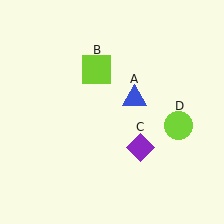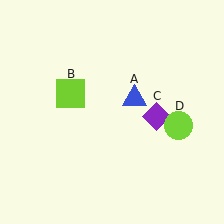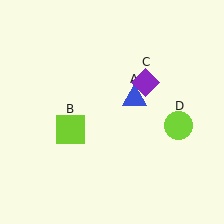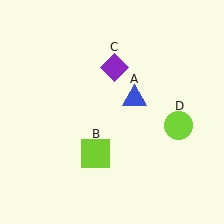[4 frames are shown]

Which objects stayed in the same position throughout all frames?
Blue triangle (object A) and lime circle (object D) remained stationary.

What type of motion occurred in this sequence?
The lime square (object B), purple diamond (object C) rotated counterclockwise around the center of the scene.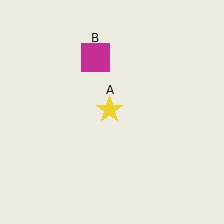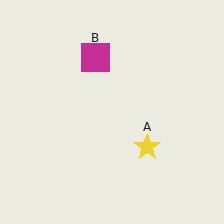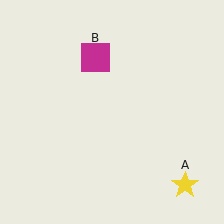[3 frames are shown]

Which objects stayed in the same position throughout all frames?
Magenta square (object B) remained stationary.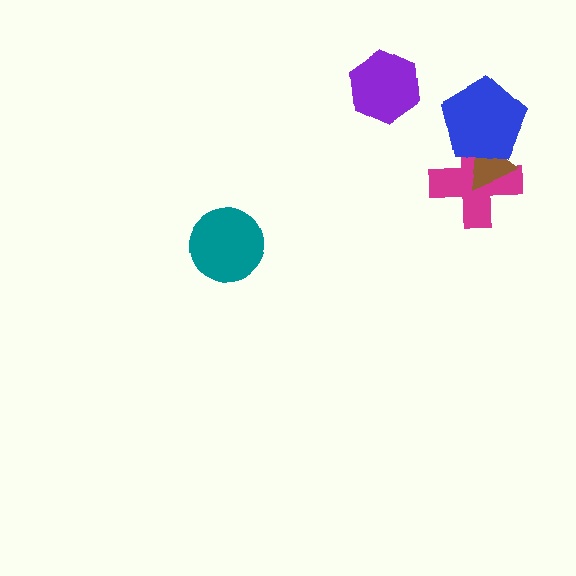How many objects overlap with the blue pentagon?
2 objects overlap with the blue pentagon.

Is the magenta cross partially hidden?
Yes, it is partially covered by another shape.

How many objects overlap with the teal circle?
0 objects overlap with the teal circle.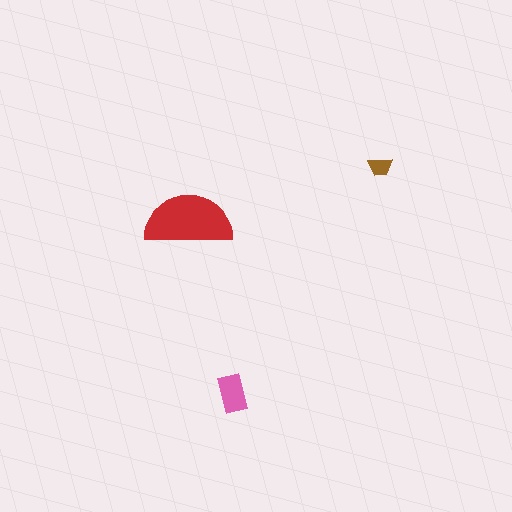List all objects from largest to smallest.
The red semicircle, the pink rectangle, the brown trapezoid.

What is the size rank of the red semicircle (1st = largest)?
1st.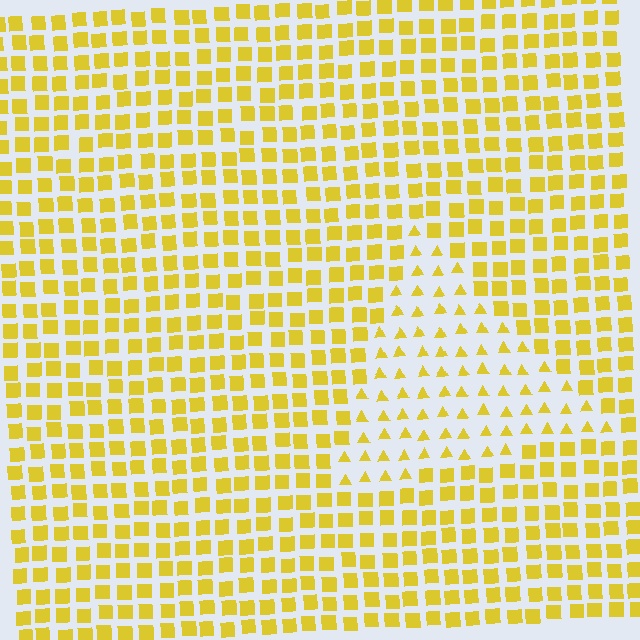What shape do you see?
I see a triangle.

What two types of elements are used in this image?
The image uses triangles inside the triangle region and squares outside it.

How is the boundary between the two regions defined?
The boundary is defined by a change in element shape: triangles inside vs. squares outside. All elements share the same color and spacing.